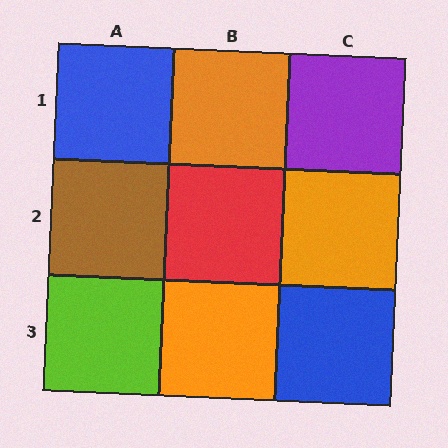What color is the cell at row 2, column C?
Orange.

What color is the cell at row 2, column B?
Red.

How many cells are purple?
1 cell is purple.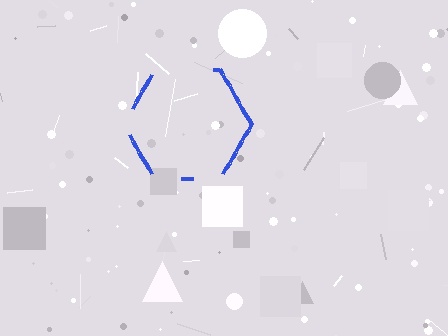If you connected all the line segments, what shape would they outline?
They would outline a hexagon.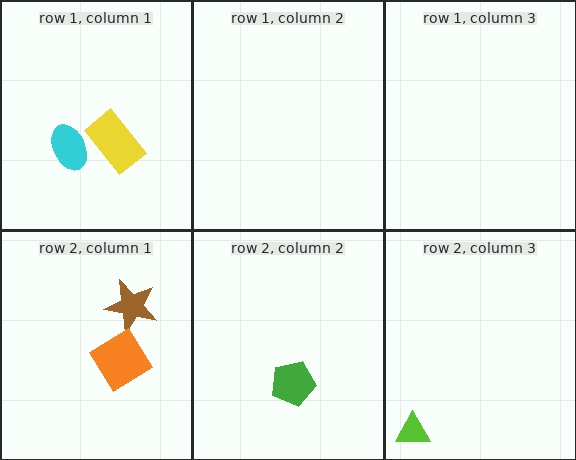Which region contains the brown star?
The row 2, column 1 region.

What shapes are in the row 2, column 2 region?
The green pentagon.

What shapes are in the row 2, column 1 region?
The brown star, the orange diamond.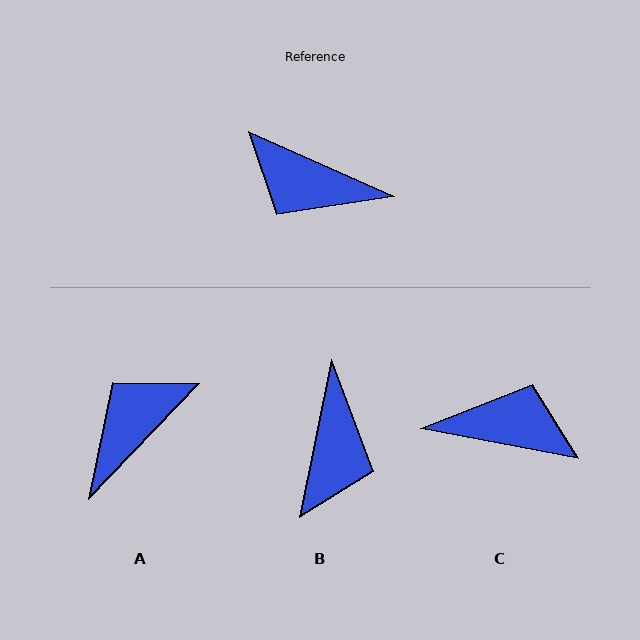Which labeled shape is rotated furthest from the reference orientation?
C, about 167 degrees away.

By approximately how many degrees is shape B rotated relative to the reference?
Approximately 102 degrees counter-clockwise.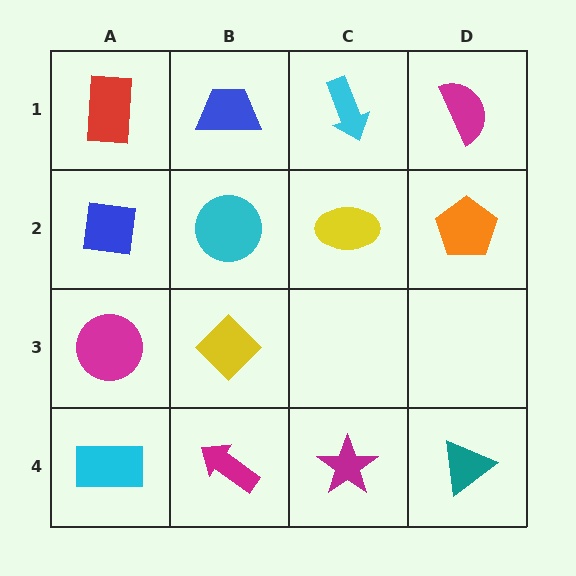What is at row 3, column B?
A yellow diamond.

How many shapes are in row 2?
4 shapes.